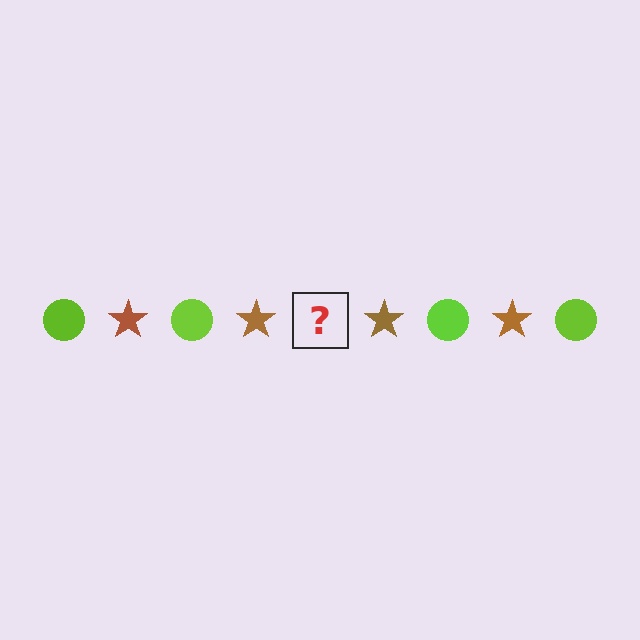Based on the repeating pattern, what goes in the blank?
The blank should be a lime circle.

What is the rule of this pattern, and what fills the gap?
The rule is that the pattern alternates between lime circle and brown star. The gap should be filled with a lime circle.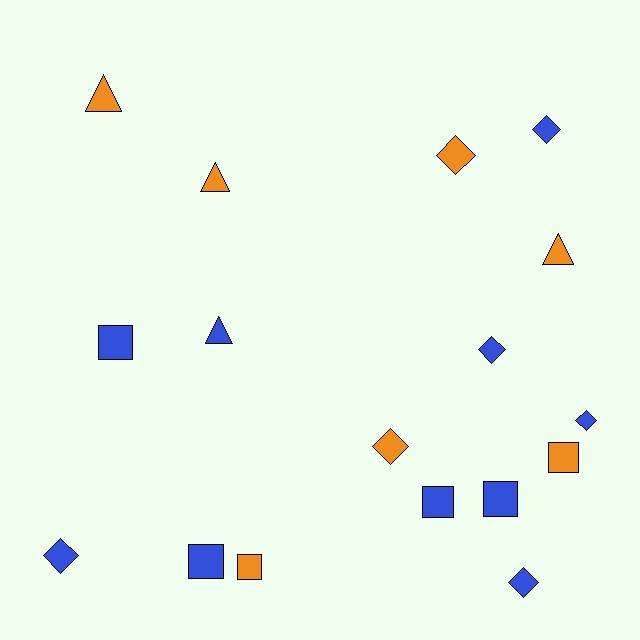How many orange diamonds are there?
There are 2 orange diamonds.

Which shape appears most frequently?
Diamond, with 7 objects.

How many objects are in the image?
There are 17 objects.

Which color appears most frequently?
Blue, with 10 objects.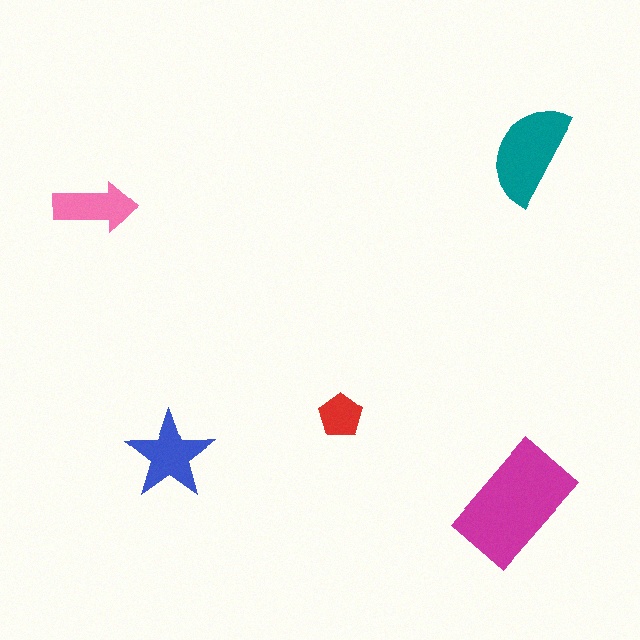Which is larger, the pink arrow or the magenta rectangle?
The magenta rectangle.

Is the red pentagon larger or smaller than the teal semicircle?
Smaller.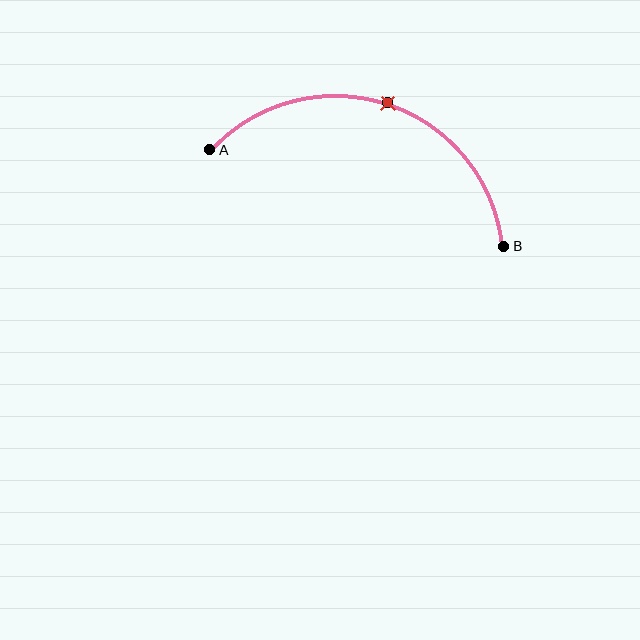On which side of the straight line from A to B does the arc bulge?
The arc bulges above the straight line connecting A and B.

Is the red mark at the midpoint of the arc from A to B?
Yes. The red mark lies on the arc at equal arc-length from both A and B — it is the arc midpoint.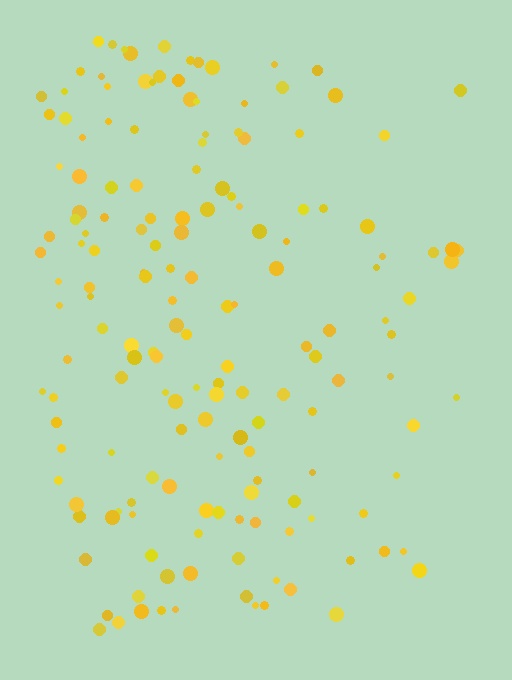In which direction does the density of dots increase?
From right to left, with the left side densest.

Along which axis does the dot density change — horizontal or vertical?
Horizontal.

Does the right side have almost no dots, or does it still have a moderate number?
Still a moderate number, just noticeably fewer than the left.